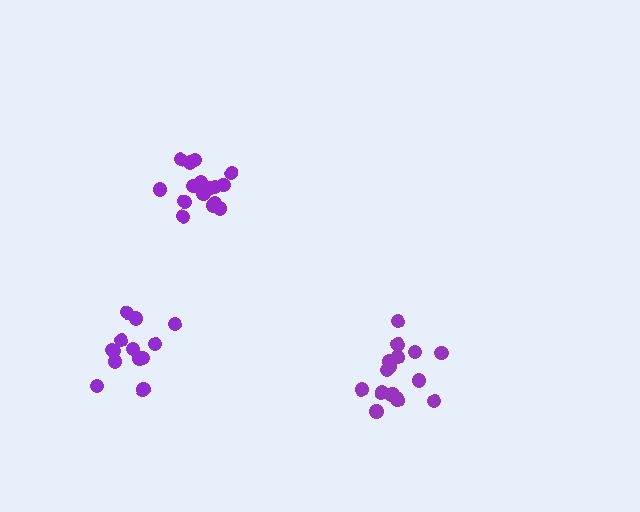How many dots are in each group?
Group 1: 16 dots, Group 2: 16 dots, Group 3: 13 dots (45 total).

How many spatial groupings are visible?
There are 3 spatial groupings.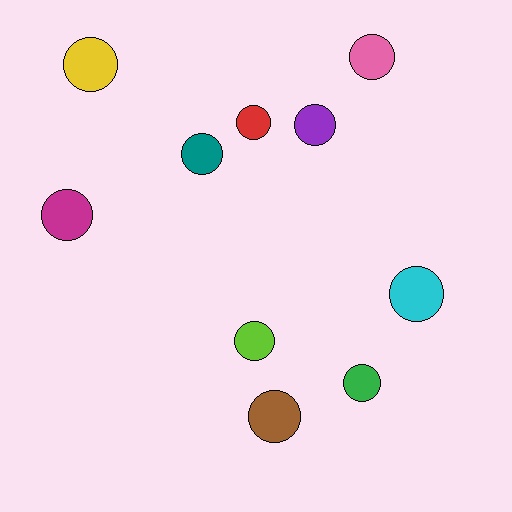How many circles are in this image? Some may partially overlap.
There are 10 circles.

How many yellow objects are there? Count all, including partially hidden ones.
There is 1 yellow object.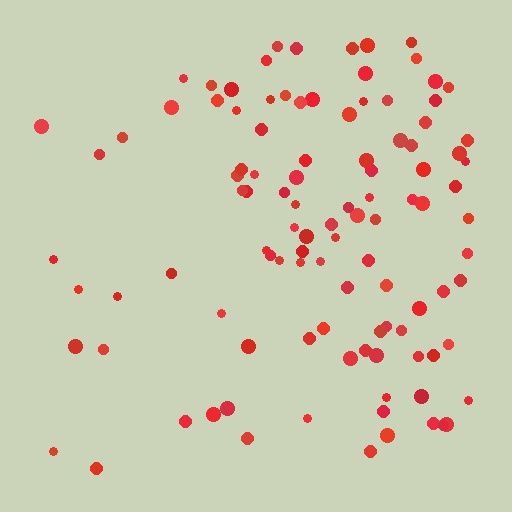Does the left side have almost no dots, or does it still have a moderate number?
Still a moderate number, just noticeably fewer than the right.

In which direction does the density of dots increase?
From left to right, with the right side densest.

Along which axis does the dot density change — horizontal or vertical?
Horizontal.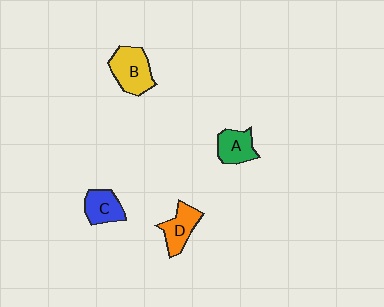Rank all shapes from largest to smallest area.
From largest to smallest: B (yellow), D (orange), A (green), C (blue).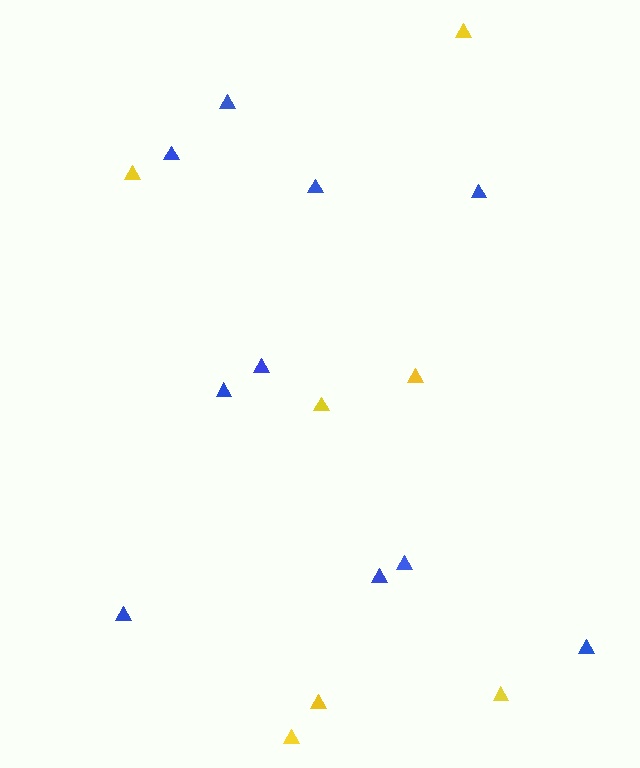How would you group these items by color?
There are 2 groups: one group of blue triangles (10) and one group of yellow triangles (7).